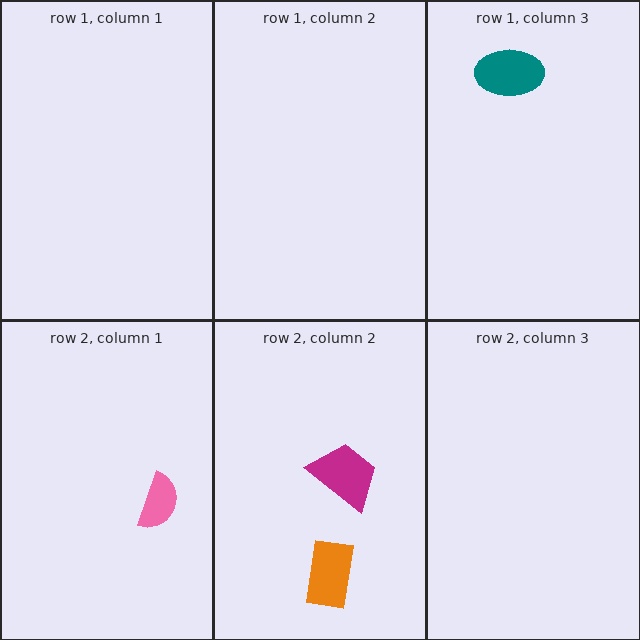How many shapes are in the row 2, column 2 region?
2.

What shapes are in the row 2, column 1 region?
The pink semicircle.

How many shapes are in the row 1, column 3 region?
1.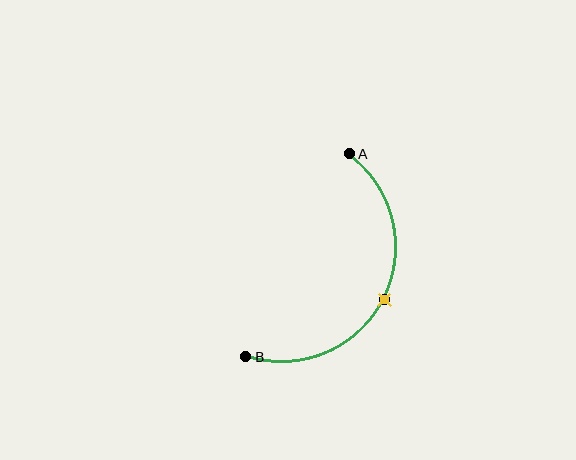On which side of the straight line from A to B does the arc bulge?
The arc bulges to the right of the straight line connecting A and B.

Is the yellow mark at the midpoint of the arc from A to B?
Yes. The yellow mark lies on the arc at equal arc-length from both A and B — it is the arc midpoint.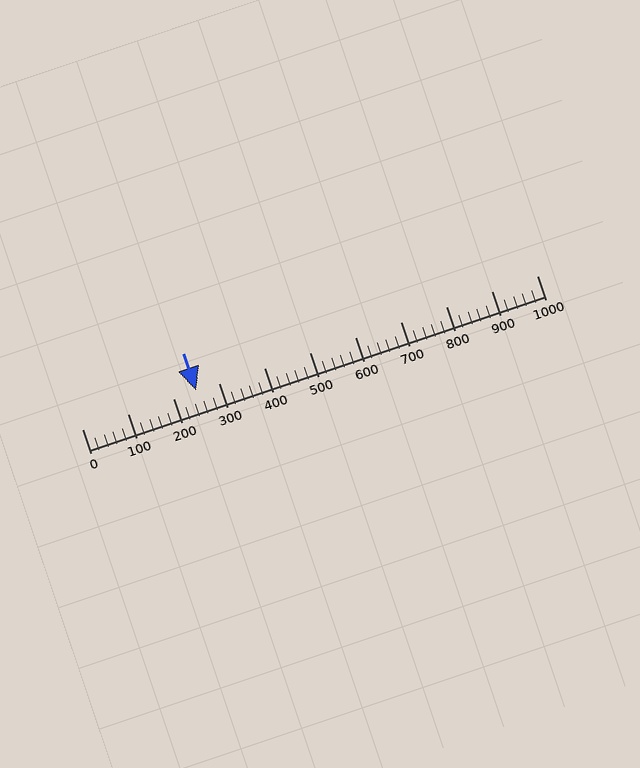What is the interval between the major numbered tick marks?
The major tick marks are spaced 100 units apart.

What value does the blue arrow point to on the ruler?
The blue arrow points to approximately 252.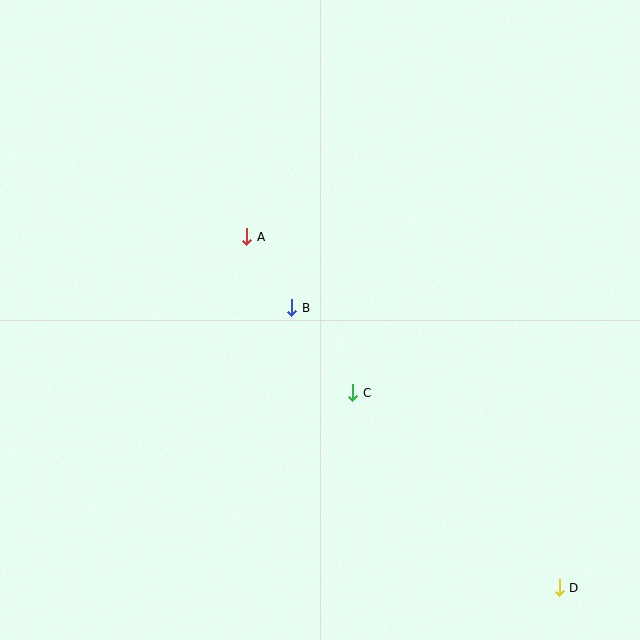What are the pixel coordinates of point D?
Point D is at (559, 588).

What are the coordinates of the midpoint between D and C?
The midpoint between D and C is at (456, 490).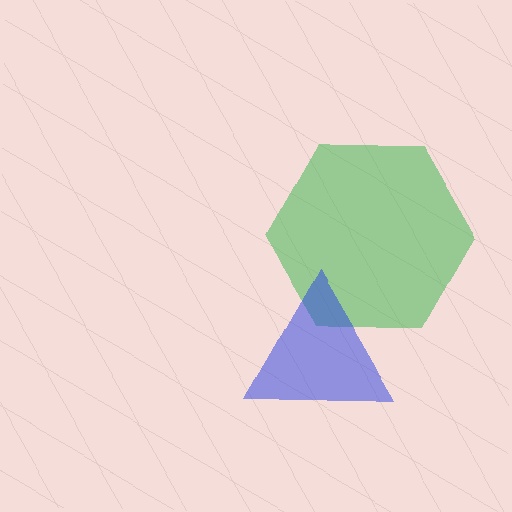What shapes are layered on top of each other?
The layered shapes are: a green hexagon, a blue triangle.